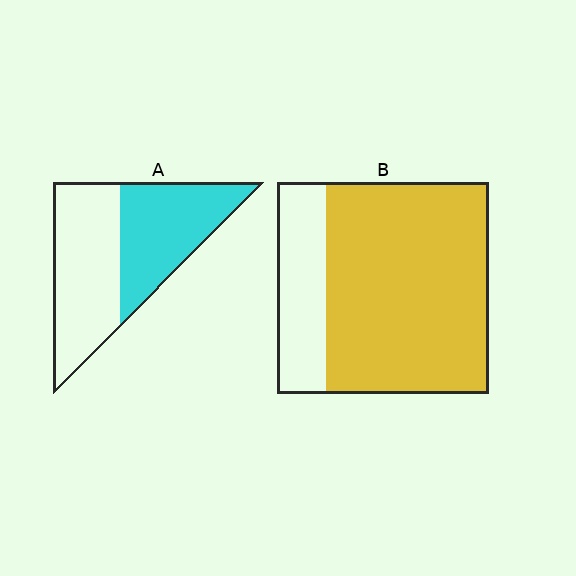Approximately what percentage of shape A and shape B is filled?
A is approximately 45% and B is approximately 75%.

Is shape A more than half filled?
Roughly half.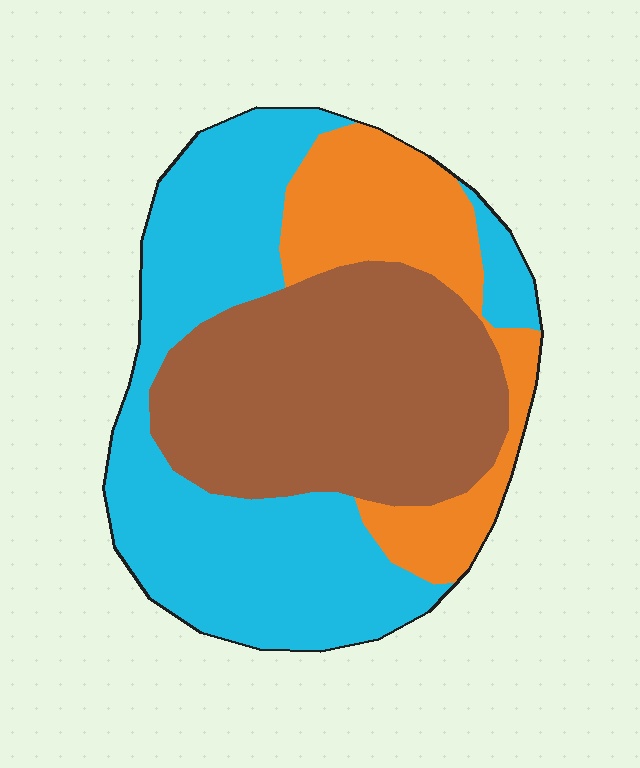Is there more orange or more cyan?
Cyan.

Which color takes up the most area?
Cyan, at roughly 40%.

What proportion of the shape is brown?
Brown covers around 35% of the shape.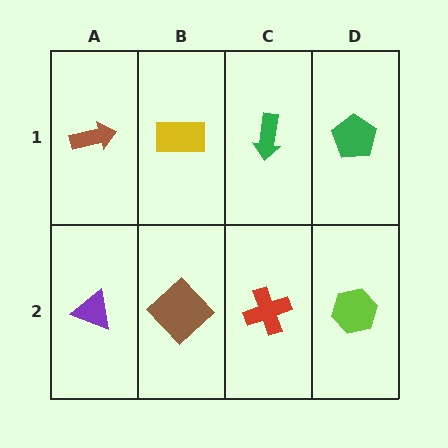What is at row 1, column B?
A yellow rectangle.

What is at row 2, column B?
A brown diamond.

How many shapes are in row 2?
4 shapes.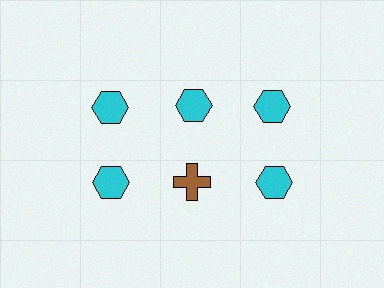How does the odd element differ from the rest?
It differs in both color (brown instead of cyan) and shape (cross instead of hexagon).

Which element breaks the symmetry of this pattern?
The brown cross in the second row, second from left column breaks the symmetry. All other shapes are cyan hexagons.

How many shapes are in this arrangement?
There are 6 shapes arranged in a grid pattern.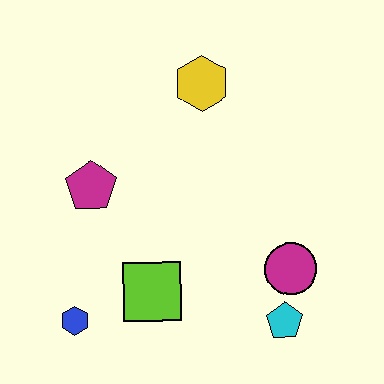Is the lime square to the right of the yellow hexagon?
No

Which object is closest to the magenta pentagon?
The lime square is closest to the magenta pentagon.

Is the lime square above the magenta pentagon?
No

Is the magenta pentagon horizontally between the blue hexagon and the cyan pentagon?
Yes